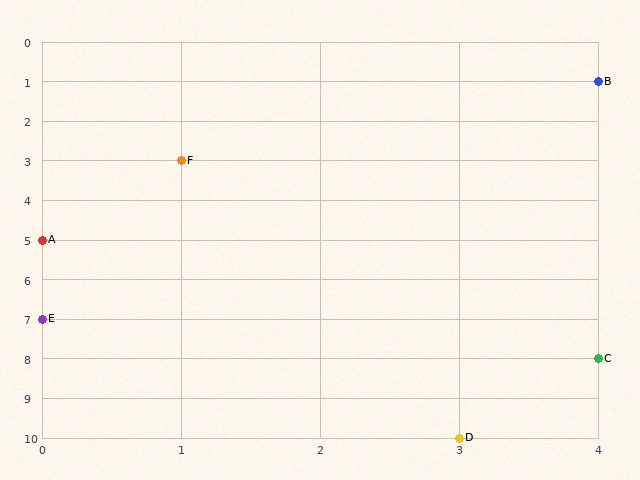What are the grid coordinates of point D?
Point D is at grid coordinates (3, 10).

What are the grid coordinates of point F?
Point F is at grid coordinates (1, 3).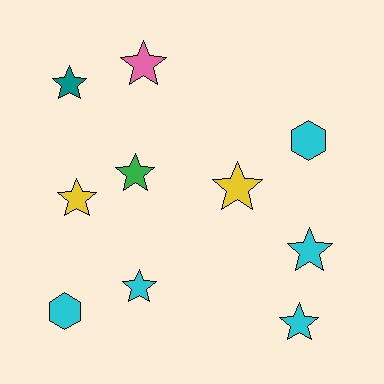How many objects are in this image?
There are 10 objects.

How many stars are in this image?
There are 8 stars.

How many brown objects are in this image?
There are no brown objects.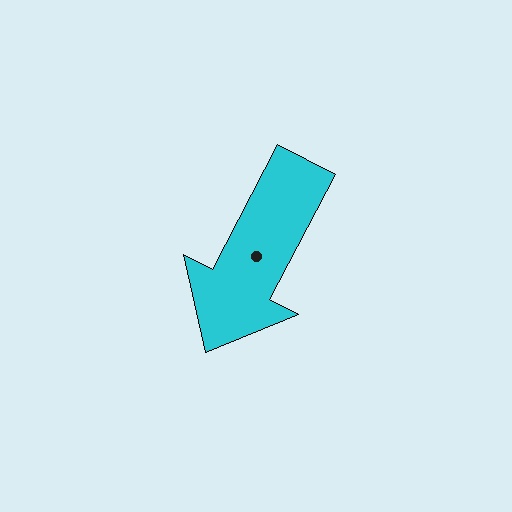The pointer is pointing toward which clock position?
Roughly 7 o'clock.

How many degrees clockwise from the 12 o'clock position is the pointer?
Approximately 207 degrees.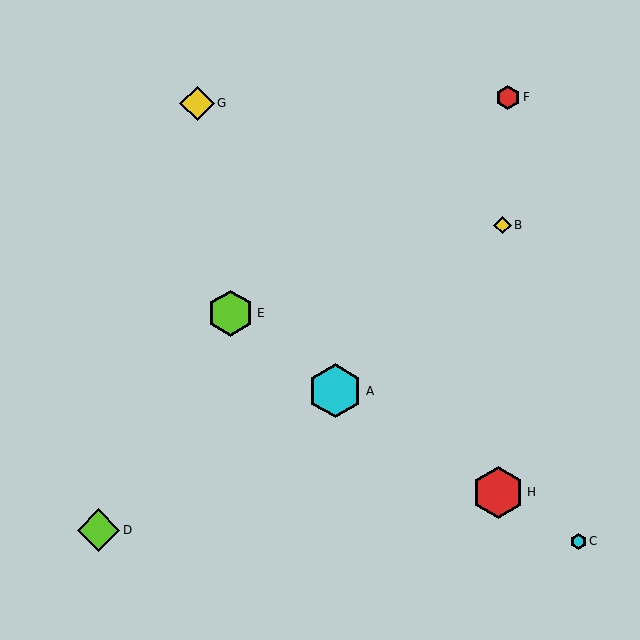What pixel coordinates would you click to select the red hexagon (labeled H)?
Click at (498, 492) to select the red hexagon H.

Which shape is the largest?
The cyan hexagon (labeled A) is the largest.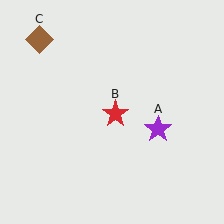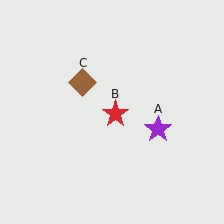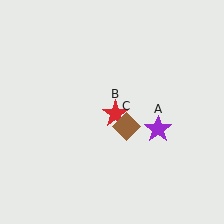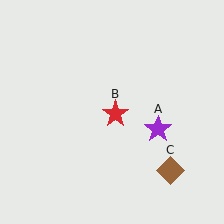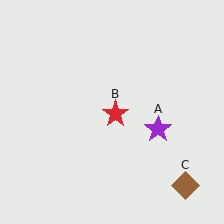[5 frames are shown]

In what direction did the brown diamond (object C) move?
The brown diamond (object C) moved down and to the right.